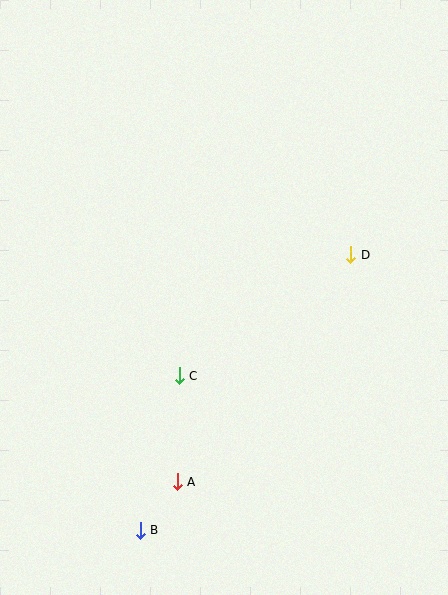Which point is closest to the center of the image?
Point C at (179, 376) is closest to the center.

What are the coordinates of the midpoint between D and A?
The midpoint between D and A is at (264, 368).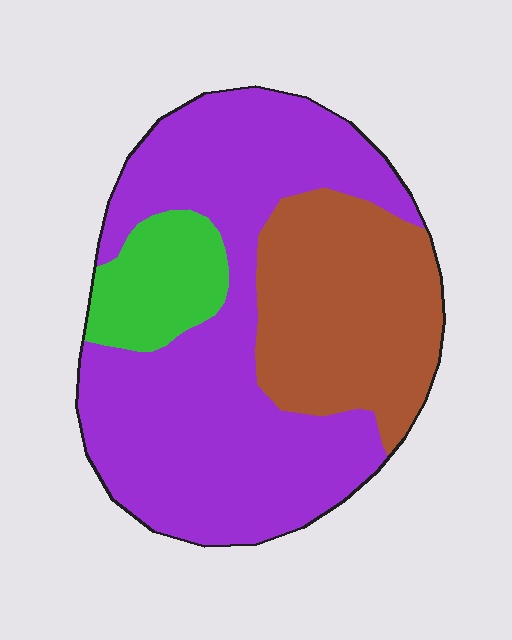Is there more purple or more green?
Purple.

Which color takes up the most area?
Purple, at roughly 60%.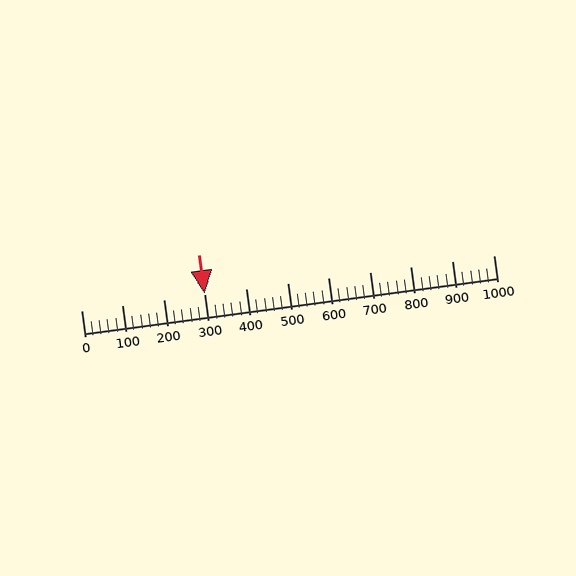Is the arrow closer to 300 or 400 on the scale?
The arrow is closer to 300.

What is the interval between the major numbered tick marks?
The major tick marks are spaced 100 units apart.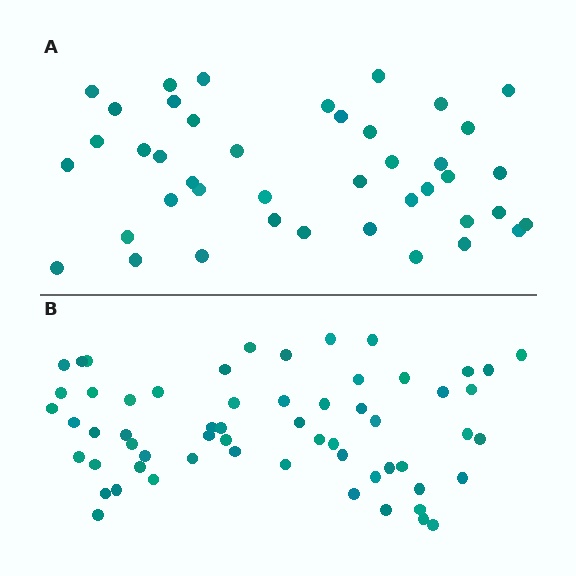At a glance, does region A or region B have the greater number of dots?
Region B (the bottom region) has more dots.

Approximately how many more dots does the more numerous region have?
Region B has approximately 20 more dots than region A.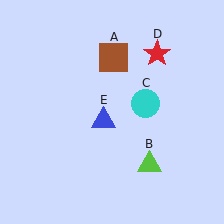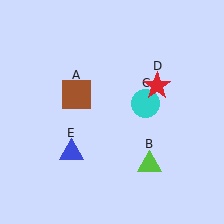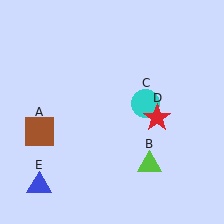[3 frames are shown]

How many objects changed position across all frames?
3 objects changed position: brown square (object A), red star (object D), blue triangle (object E).